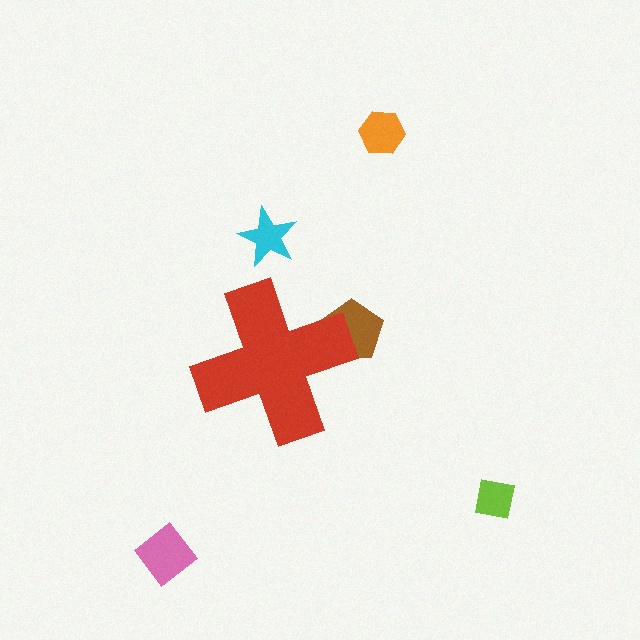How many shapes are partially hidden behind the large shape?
1 shape is partially hidden.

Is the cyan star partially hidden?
No, the cyan star is fully visible.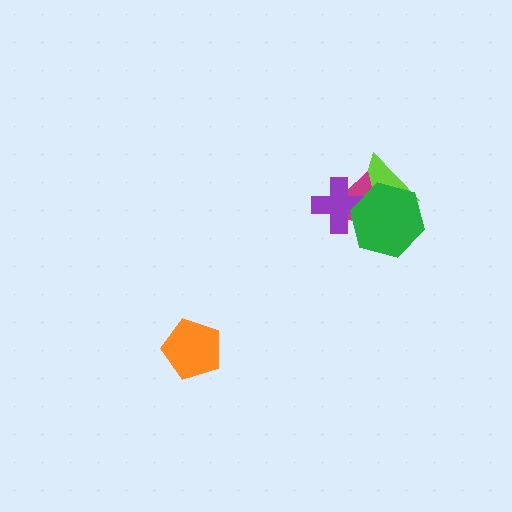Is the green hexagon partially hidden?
No, no other shape covers it.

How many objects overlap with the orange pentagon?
0 objects overlap with the orange pentagon.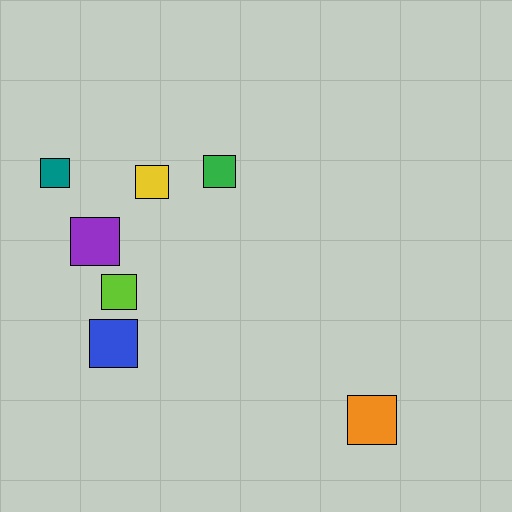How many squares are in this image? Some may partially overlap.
There are 7 squares.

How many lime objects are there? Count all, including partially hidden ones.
There is 1 lime object.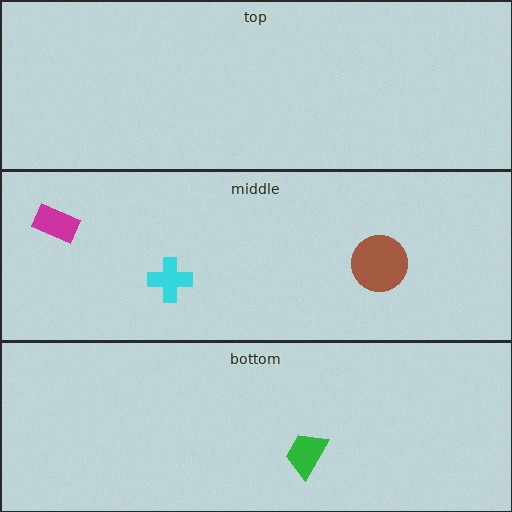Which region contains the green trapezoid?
The bottom region.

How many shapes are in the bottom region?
1.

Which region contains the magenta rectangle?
The middle region.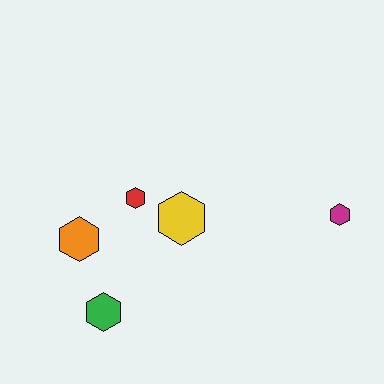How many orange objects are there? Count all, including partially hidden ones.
There is 1 orange object.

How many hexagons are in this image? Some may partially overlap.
There are 5 hexagons.